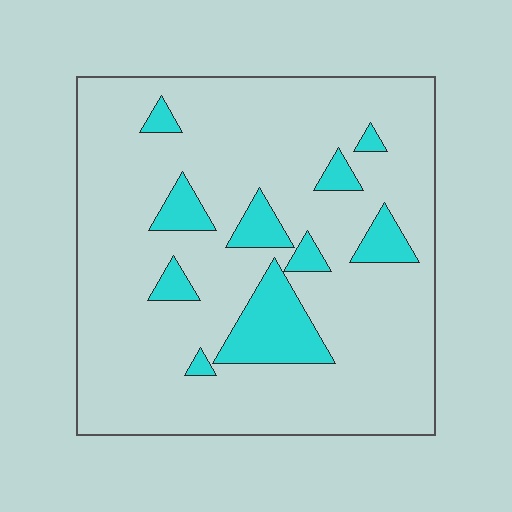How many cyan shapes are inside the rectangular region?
10.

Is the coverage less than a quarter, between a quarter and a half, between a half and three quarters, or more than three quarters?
Less than a quarter.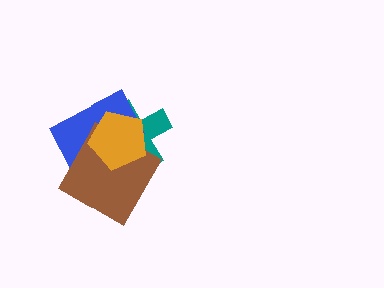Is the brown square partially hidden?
Yes, it is partially covered by another shape.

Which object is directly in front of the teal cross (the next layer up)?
The blue rectangle is directly in front of the teal cross.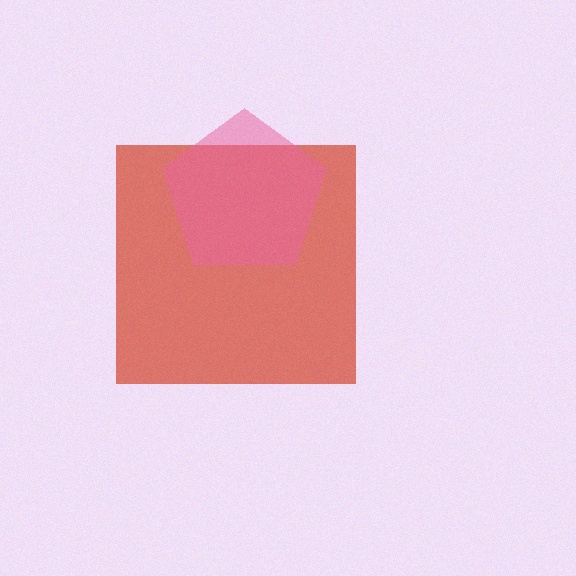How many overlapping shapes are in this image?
There are 2 overlapping shapes in the image.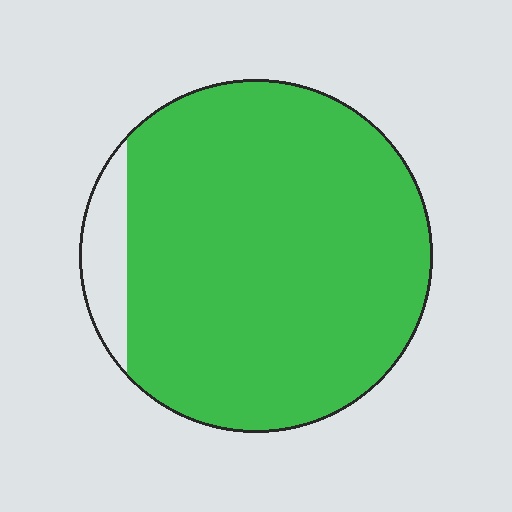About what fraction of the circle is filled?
About nine tenths (9/10).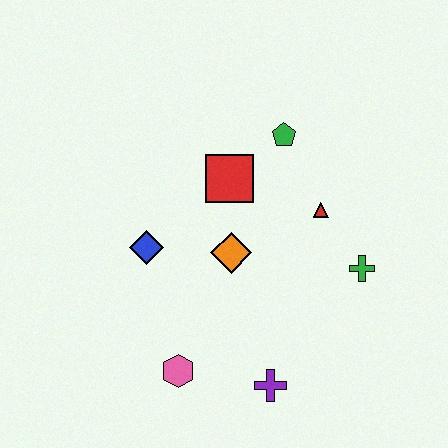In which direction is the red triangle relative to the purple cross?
The red triangle is above the purple cross.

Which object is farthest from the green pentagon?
The pink hexagon is farthest from the green pentagon.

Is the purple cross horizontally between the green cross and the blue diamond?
Yes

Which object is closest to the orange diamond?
The red square is closest to the orange diamond.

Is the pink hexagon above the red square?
No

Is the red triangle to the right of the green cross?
No